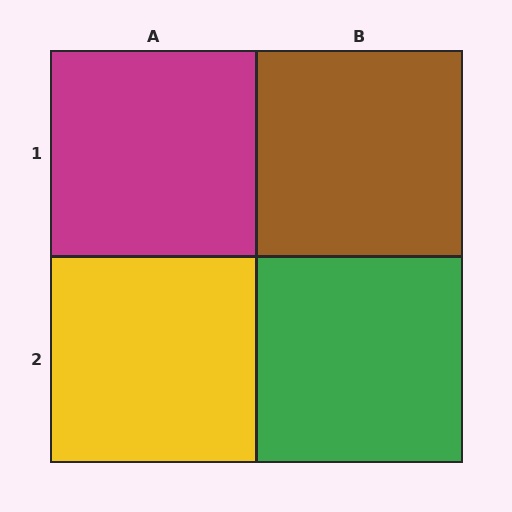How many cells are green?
1 cell is green.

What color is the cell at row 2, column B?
Green.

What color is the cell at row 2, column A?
Yellow.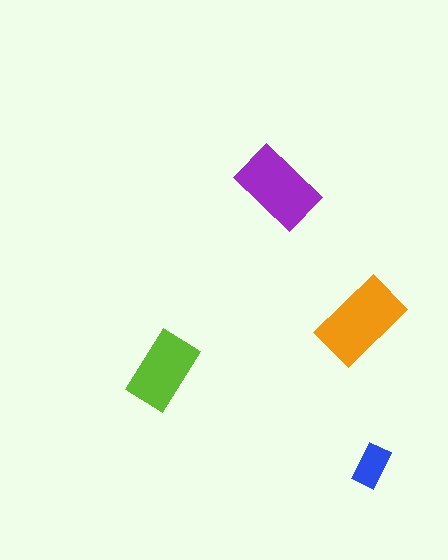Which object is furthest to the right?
The blue rectangle is rightmost.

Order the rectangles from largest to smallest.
the orange one, the purple one, the lime one, the blue one.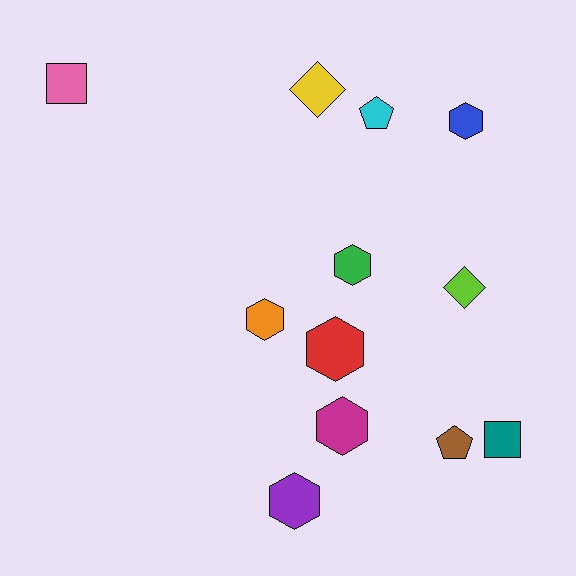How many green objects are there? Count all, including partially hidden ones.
There is 1 green object.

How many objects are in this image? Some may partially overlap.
There are 12 objects.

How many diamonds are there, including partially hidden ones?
There are 2 diamonds.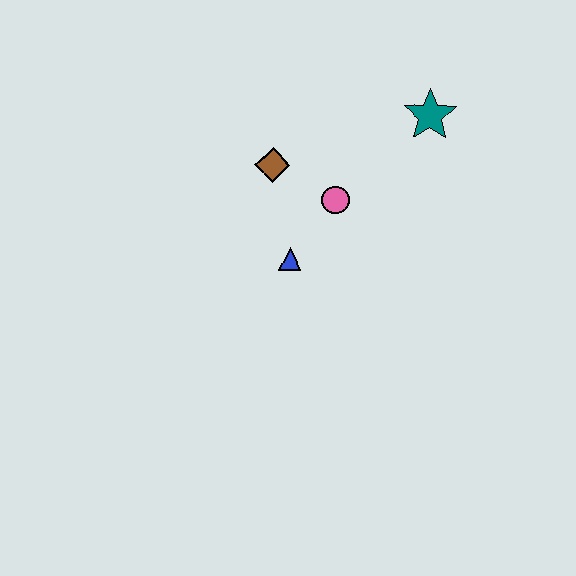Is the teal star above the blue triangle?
Yes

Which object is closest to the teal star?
The pink circle is closest to the teal star.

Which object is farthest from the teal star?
The blue triangle is farthest from the teal star.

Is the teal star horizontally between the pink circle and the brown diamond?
No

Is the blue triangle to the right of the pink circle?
No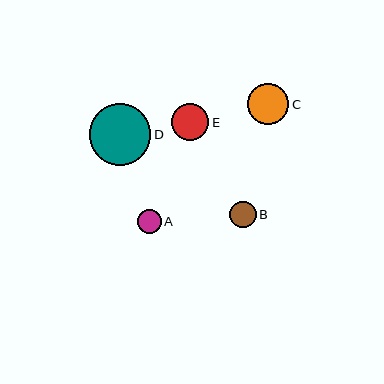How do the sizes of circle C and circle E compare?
Circle C and circle E are approximately the same size.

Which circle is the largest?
Circle D is the largest with a size of approximately 62 pixels.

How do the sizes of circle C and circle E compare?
Circle C and circle E are approximately the same size.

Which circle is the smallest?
Circle A is the smallest with a size of approximately 24 pixels.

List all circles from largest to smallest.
From largest to smallest: D, C, E, B, A.